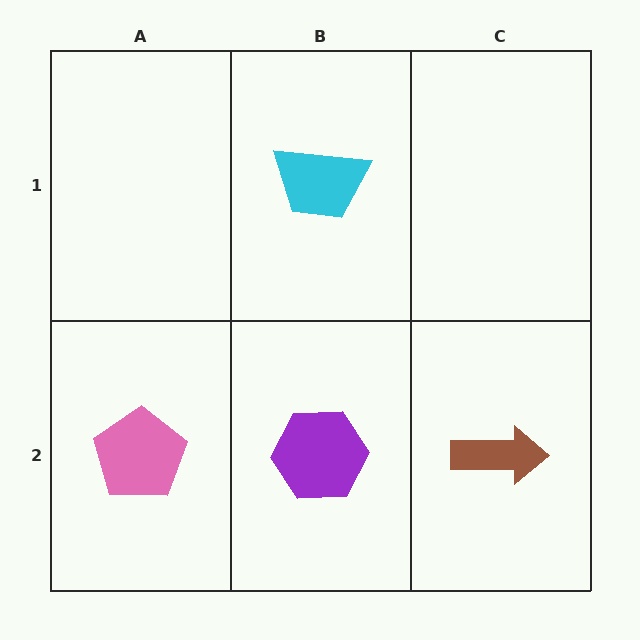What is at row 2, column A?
A pink pentagon.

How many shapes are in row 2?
3 shapes.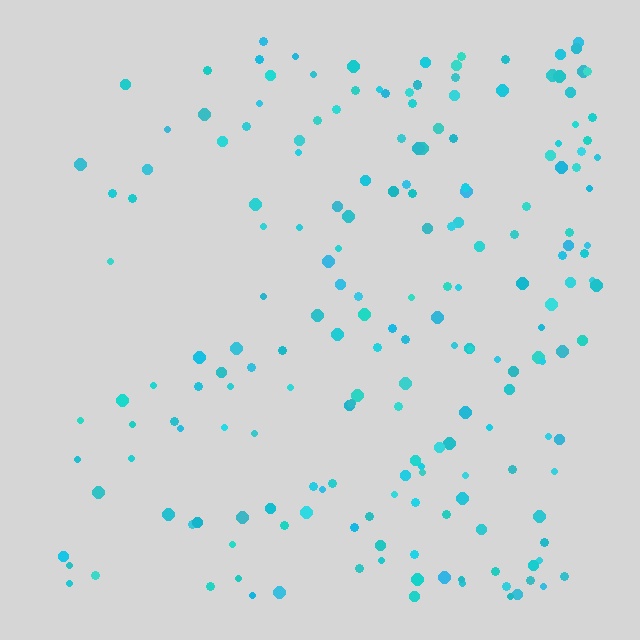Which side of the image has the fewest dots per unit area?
The left.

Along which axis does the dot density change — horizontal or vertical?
Horizontal.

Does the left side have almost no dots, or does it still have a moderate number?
Still a moderate number, just noticeably fewer than the right.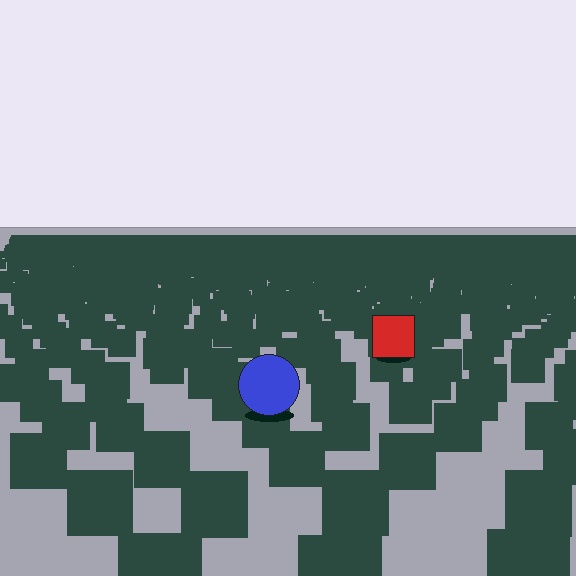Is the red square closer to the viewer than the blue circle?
No. The blue circle is closer — you can tell from the texture gradient: the ground texture is coarser near it.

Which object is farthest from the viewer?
The red square is farthest from the viewer. It appears smaller and the ground texture around it is denser.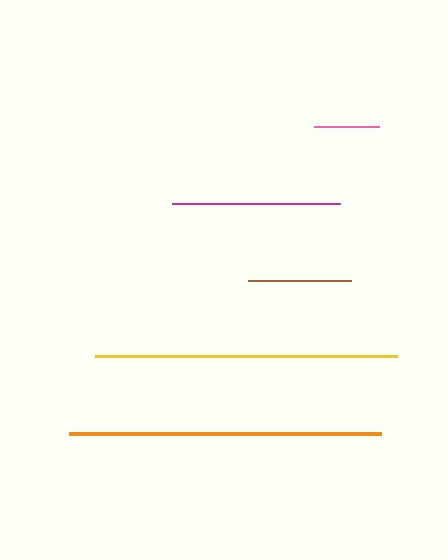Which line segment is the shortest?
The pink line is the shortest at approximately 65 pixels.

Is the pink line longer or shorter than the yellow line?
The yellow line is longer than the pink line.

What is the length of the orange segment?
The orange segment is approximately 311 pixels long.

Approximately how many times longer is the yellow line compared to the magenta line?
The yellow line is approximately 1.8 times the length of the magenta line.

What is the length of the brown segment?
The brown segment is approximately 103 pixels long.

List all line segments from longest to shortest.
From longest to shortest: orange, yellow, magenta, brown, pink.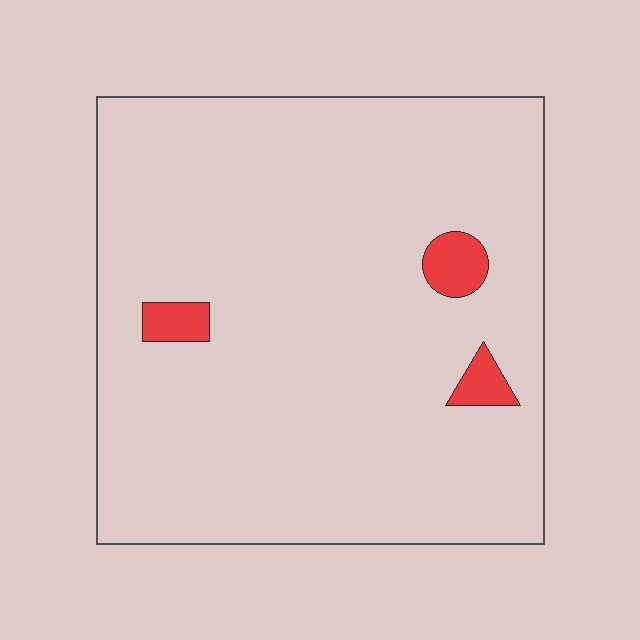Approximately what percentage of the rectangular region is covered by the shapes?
Approximately 5%.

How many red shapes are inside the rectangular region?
3.